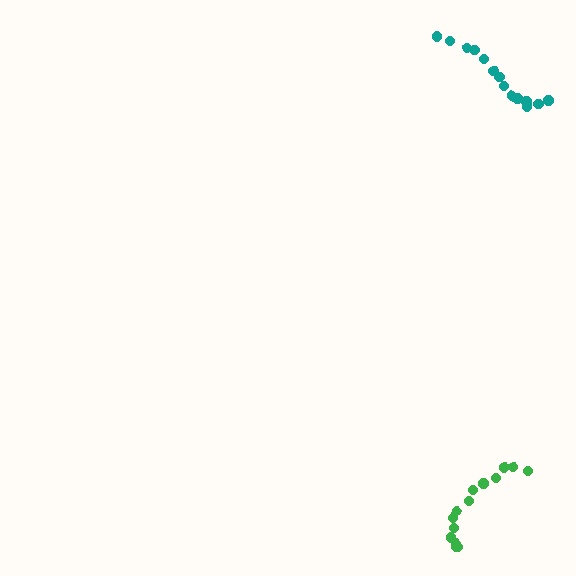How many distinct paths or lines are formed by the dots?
There are 2 distinct paths.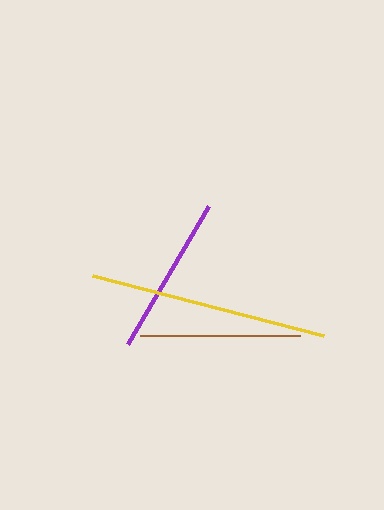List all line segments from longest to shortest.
From longest to shortest: yellow, brown, purple.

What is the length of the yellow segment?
The yellow segment is approximately 238 pixels long.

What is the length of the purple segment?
The purple segment is approximately 160 pixels long.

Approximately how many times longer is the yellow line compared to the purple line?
The yellow line is approximately 1.5 times the length of the purple line.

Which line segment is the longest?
The yellow line is the longest at approximately 238 pixels.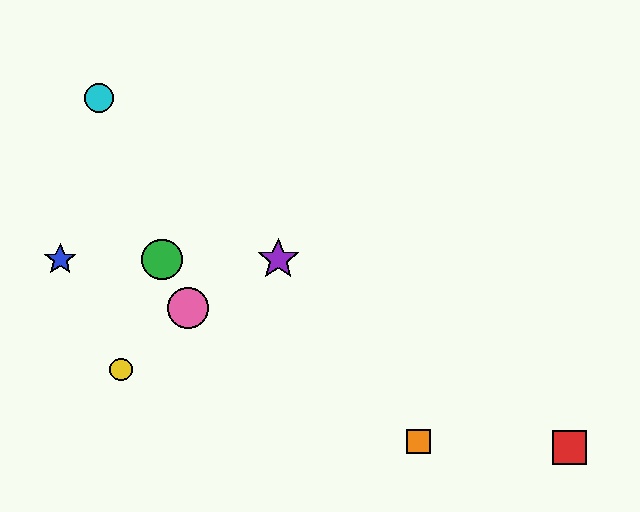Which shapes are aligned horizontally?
The blue star, the green circle, the purple star are aligned horizontally.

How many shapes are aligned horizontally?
3 shapes (the blue star, the green circle, the purple star) are aligned horizontally.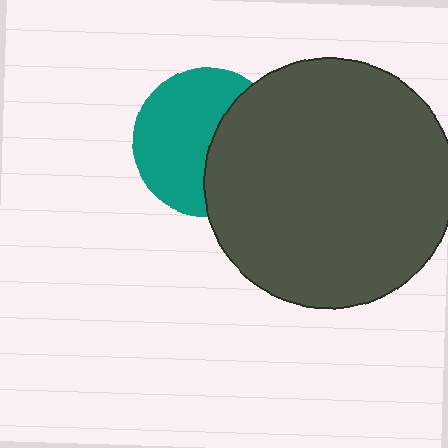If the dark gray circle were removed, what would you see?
You would see the complete teal circle.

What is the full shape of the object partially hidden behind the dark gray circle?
The partially hidden object is a teal circle.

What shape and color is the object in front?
The object in front is a dark gray circle.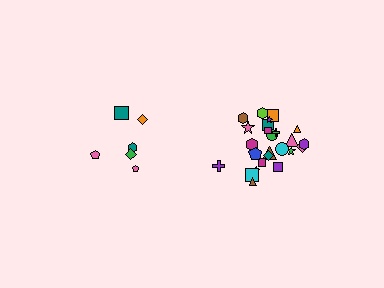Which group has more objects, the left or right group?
The right group.